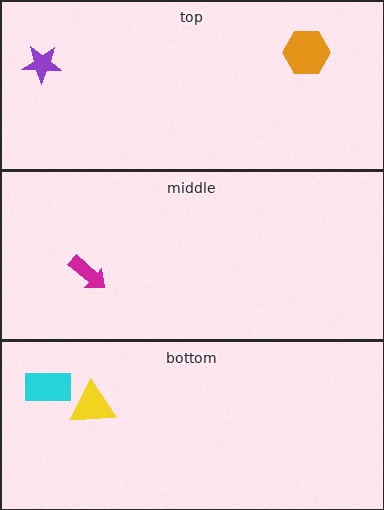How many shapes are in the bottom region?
2.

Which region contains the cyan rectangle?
The bottom region.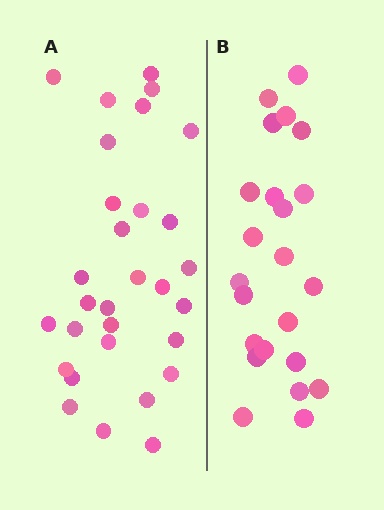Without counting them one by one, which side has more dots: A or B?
Region A (the left region) has more dots.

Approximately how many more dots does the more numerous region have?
Region A has roughly 8 or so more dots than region B.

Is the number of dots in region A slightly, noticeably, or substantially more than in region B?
Region A has noticeably more, but not dramatically so. The ratio is roughly 1.3 to 1.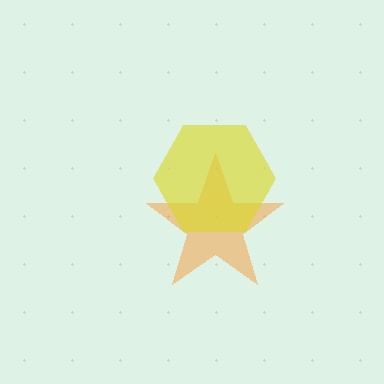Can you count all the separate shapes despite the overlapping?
Yes, there are 2 separate shapes.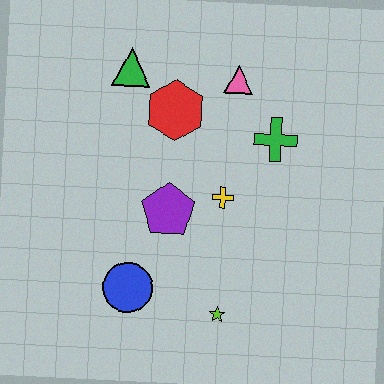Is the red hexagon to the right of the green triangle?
Yes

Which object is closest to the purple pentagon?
The yellow cross is closest to the purple pentagon.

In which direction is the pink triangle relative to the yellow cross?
The pink triangle is above the yellow cross.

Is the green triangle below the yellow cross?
No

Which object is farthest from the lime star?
The green triangle is farthest from the lime star.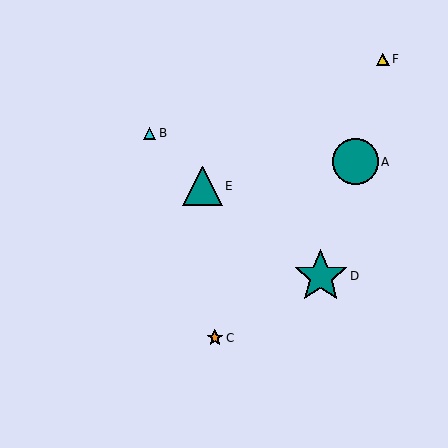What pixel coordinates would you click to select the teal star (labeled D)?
Click at (321, 276) to select the teal star D.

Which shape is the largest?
The teal star (labeled D) is the largest.